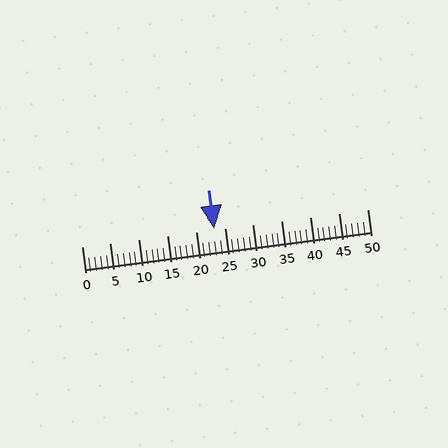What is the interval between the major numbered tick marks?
The major tick marks are spaced 5 units apart.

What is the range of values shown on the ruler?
The ruler shows values from 0 to 50.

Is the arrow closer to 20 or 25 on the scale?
The arrow is closer to 25.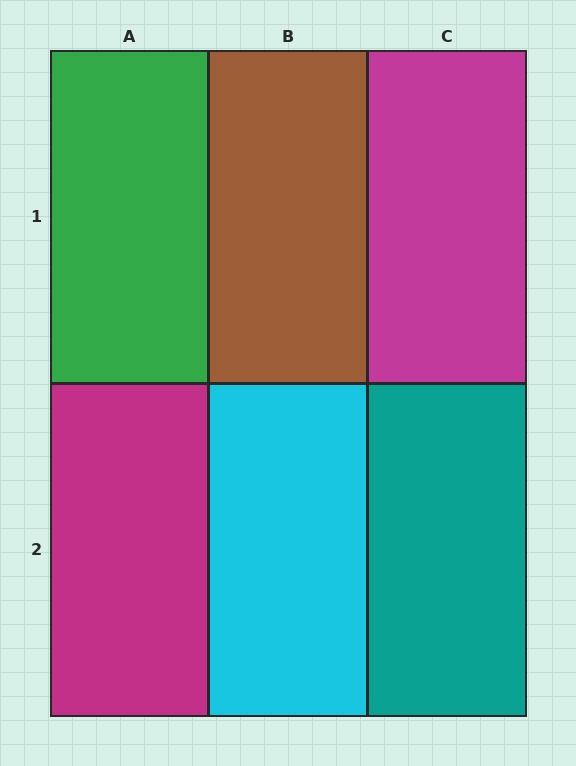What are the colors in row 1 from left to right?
Green, brown, magenta.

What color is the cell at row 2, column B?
Cyan.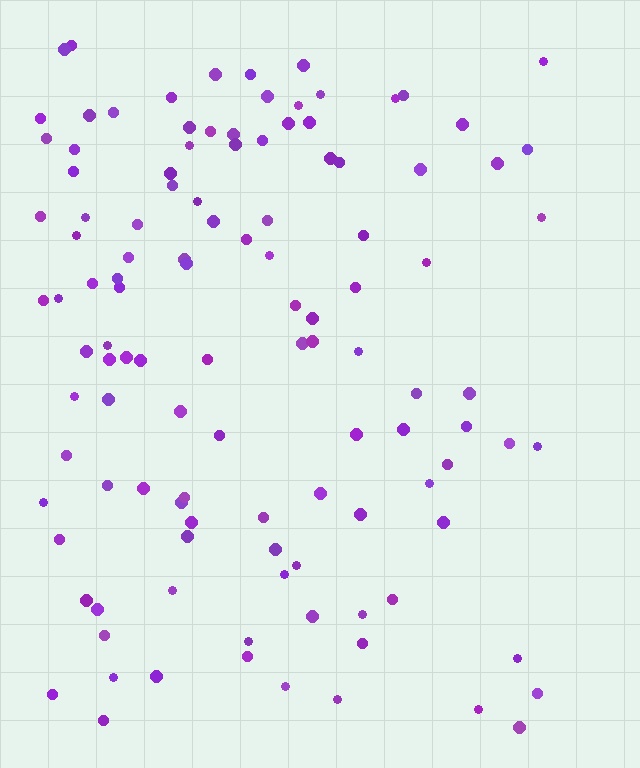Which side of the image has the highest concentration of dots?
The left.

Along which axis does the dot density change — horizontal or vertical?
Horizontal.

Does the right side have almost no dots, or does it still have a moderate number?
Still a moderate number, just noticeably fewer than the left.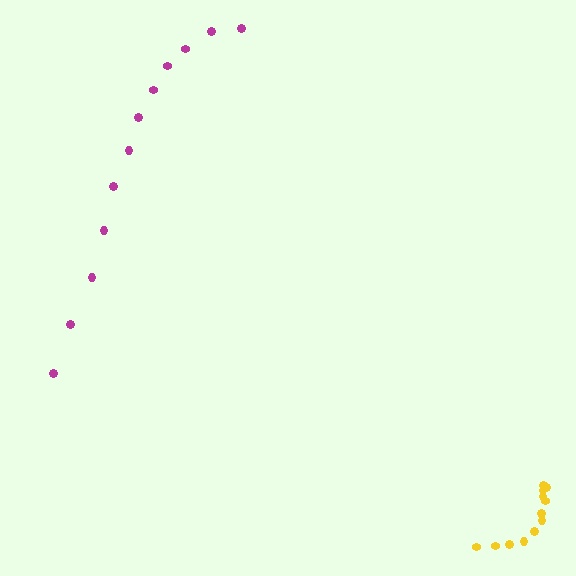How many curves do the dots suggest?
There are 2 distinct paths.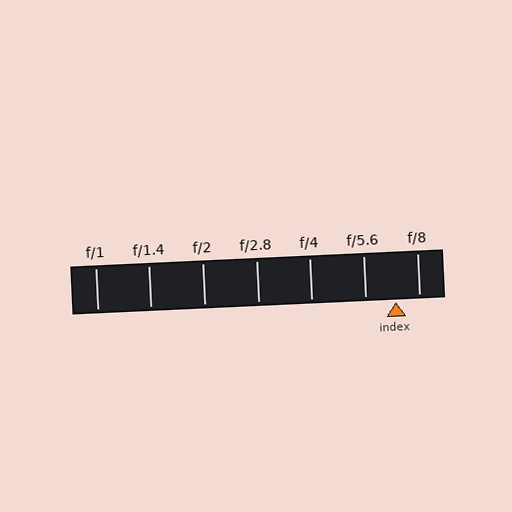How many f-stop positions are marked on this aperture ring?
There are 7 f-stop positions marked.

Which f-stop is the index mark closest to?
The index mark is closest to f/8.